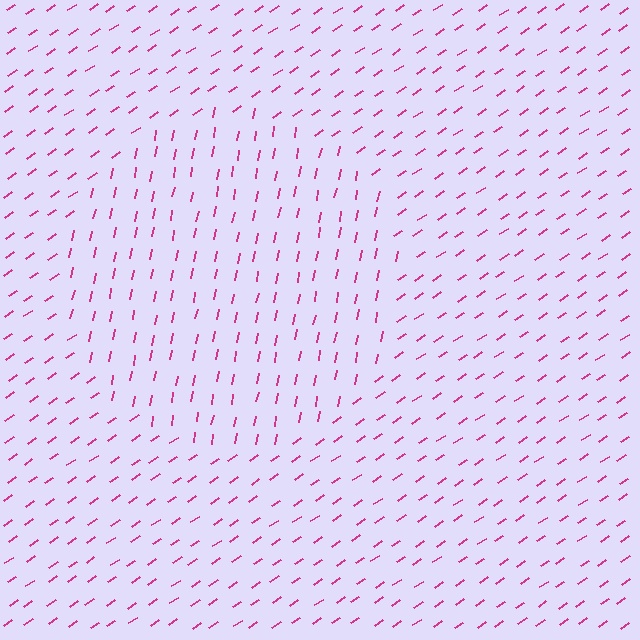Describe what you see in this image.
The image is filled with small magenta line segments. A circle region in the image has lines oriented differently from the surrounding lines, creating a visible texture boundary.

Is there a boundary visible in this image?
Yes, there is a texture boundary formed by a change in line orientation.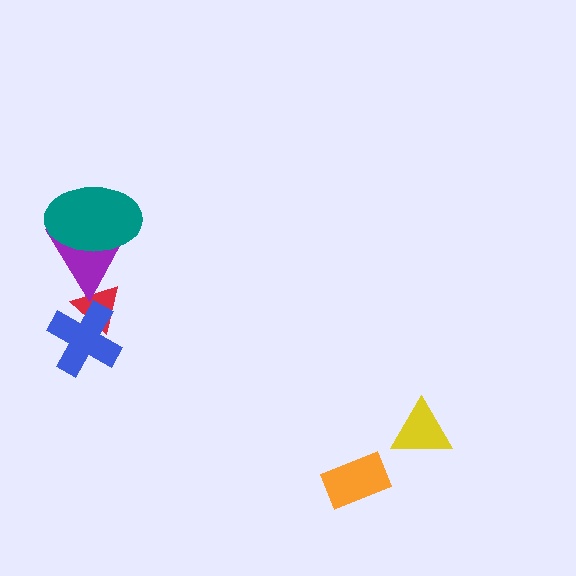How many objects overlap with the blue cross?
1 object overlaps with the blue cross.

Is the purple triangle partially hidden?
Yes, it is partially covered by another shape.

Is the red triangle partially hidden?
Yes, it is partially covered by another shape.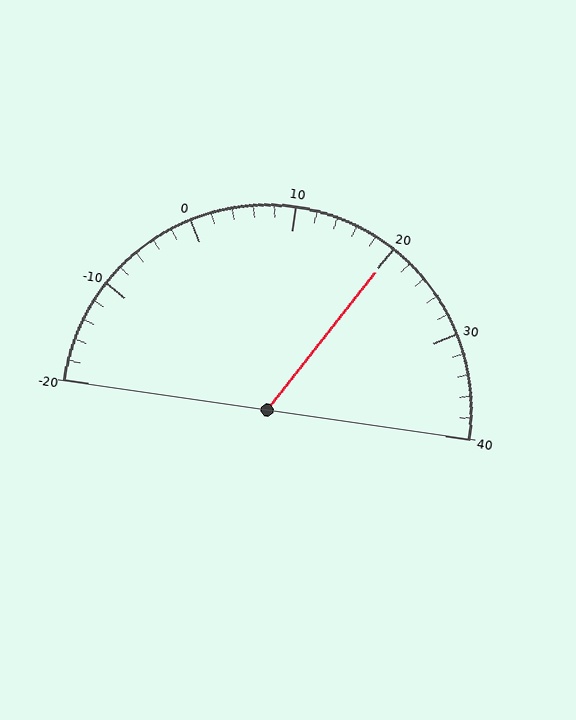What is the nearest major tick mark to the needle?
The nearest major tick mark is 20.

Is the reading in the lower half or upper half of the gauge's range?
The reading is in the upper half of the range (-20 to 40).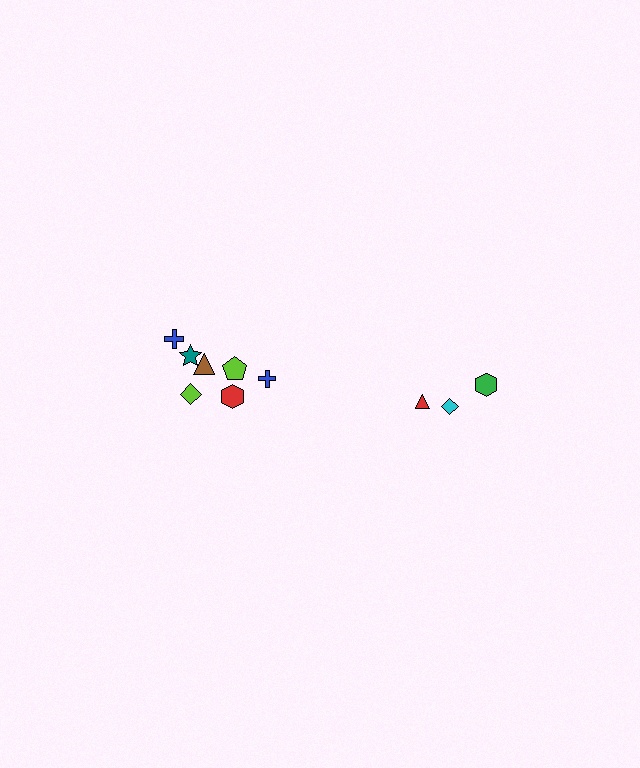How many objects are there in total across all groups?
There are 10 objects.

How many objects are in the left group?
There are 7 objects.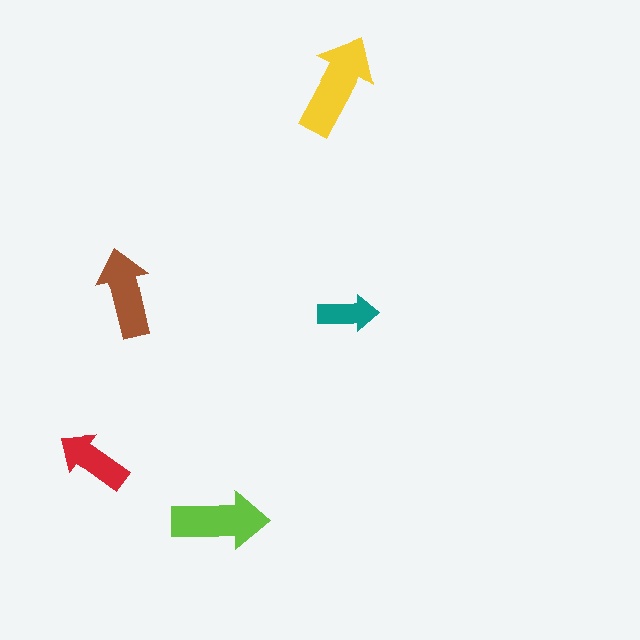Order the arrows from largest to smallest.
the yellow one, the lime one, the brown one, the red one, the teal one.